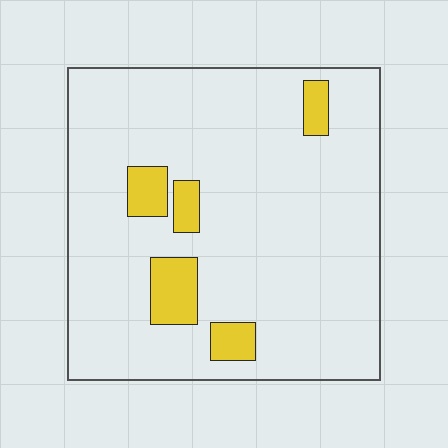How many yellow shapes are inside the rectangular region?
5.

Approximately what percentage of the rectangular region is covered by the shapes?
Approximately 10%.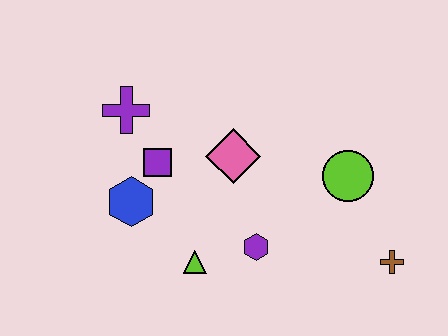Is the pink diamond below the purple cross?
Yes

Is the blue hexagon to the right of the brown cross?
No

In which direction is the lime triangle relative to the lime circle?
The lime triangle is to the left of the lime circle.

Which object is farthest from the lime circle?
The purple cross is farthest from the lime circle.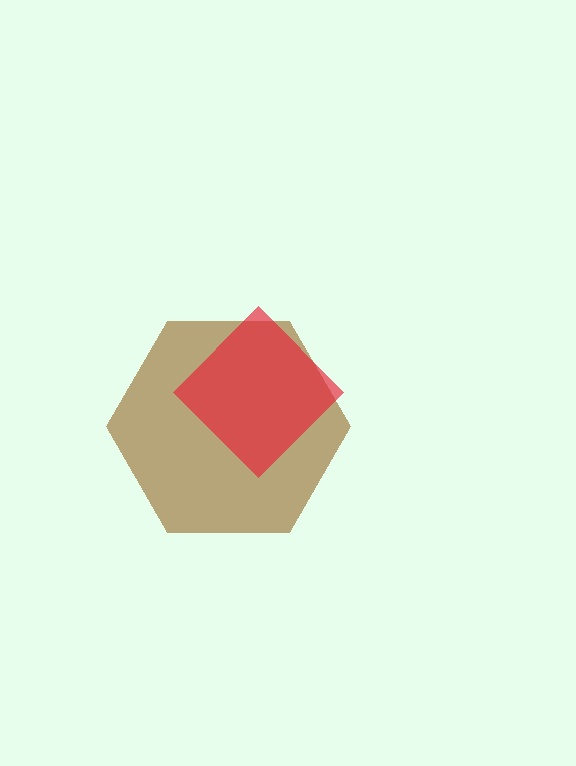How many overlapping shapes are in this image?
There are 2 overlapping shapes in the image.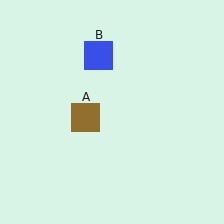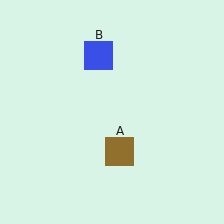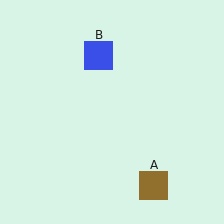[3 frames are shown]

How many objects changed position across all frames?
1 object changed position: brown square (object A).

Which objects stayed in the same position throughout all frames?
Blue square (object B) remained stationary.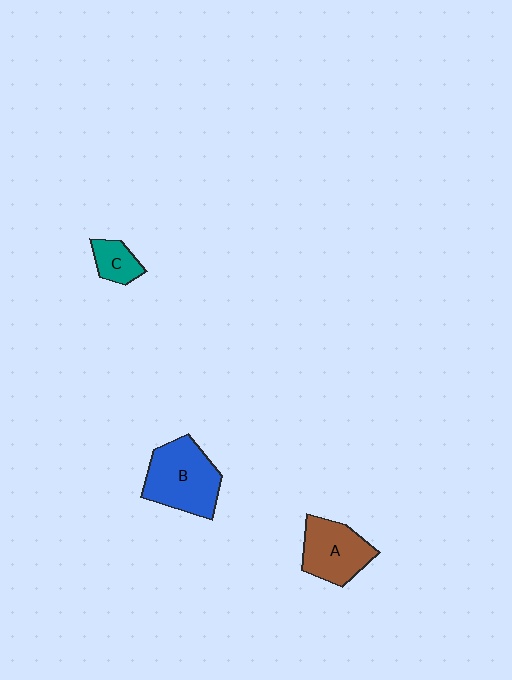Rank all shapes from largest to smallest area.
From largest to smallest: B (blue), A (brown), C (teal).